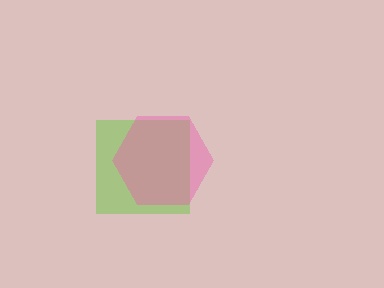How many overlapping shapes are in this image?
There are 2 overlapping shapes in the image.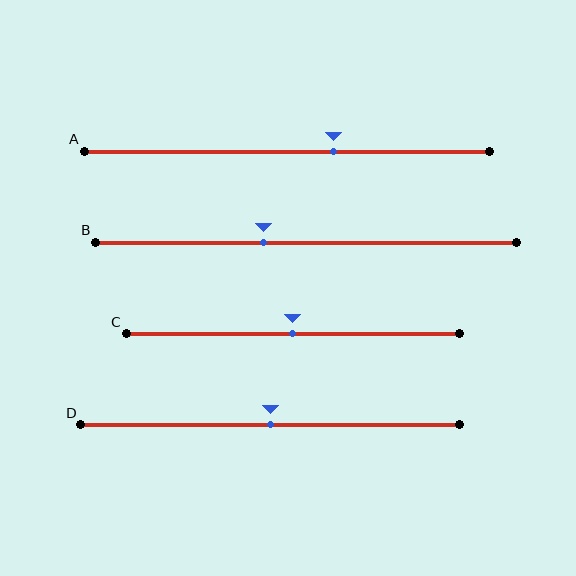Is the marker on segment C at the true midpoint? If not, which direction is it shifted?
Yes, the marker on segment C is at the true midpoint.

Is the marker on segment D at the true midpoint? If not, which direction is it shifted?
Yes, the marker on segment D is at the true midpoint.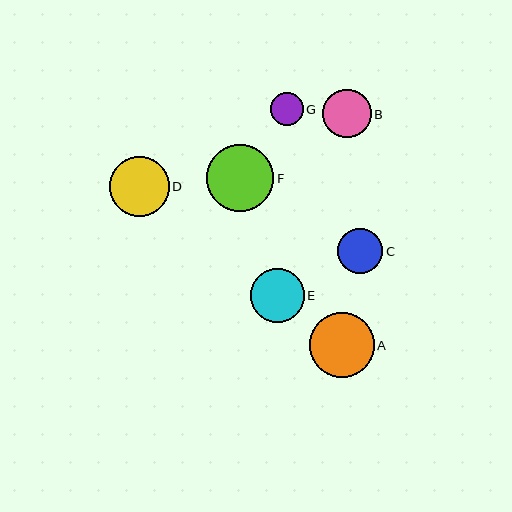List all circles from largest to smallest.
From largest to smallest: F, A, D, E, B, C, G.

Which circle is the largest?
Circle F is the largest with a size of approximately 67 pixels.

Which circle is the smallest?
Circle G is the smallest with a size of approximately 32 pixels.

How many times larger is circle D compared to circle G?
Circle D is approximately 1.9 times the size of circle G.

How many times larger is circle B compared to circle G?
Circle B is approximately 1.5 times the size of circle G.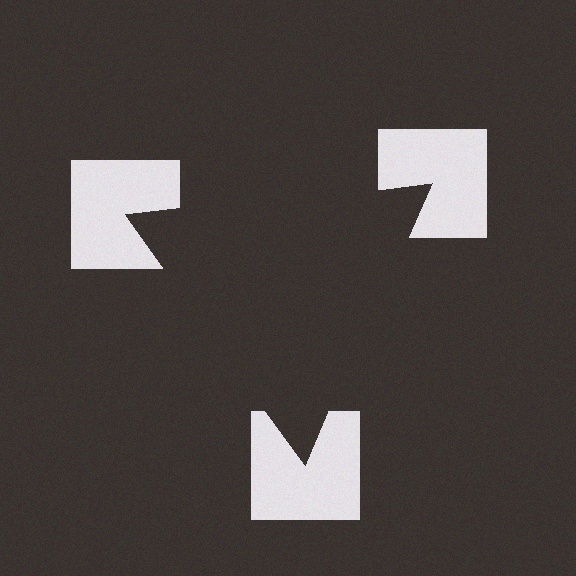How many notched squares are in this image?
There are 3 — one at each vertex of the illusory triangle.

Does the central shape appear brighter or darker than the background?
It typically appears slightly darker than the background, even though no actual brightness change is drawn.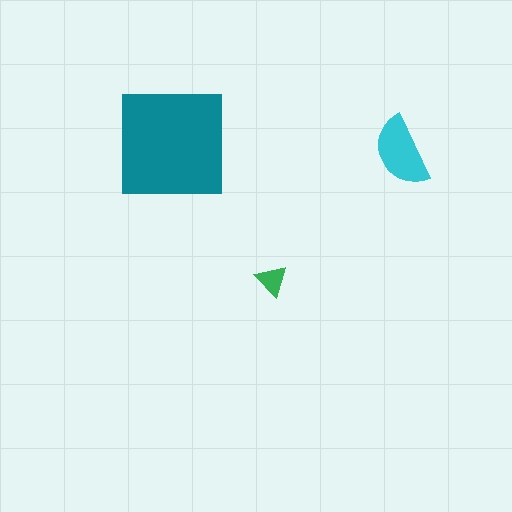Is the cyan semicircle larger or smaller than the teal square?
Smaller.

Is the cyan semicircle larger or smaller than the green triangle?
Larger.